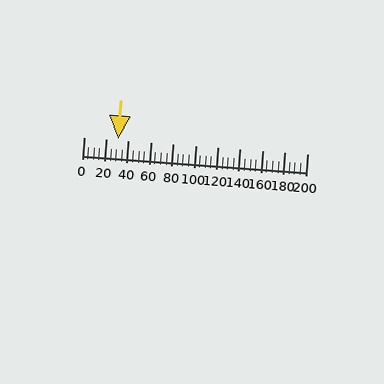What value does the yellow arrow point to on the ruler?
The yellow arrow points to approximately 31.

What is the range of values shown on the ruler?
The ruler shows values from 0 to 200.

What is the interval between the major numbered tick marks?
The major tick marks are spaced 20 units apart.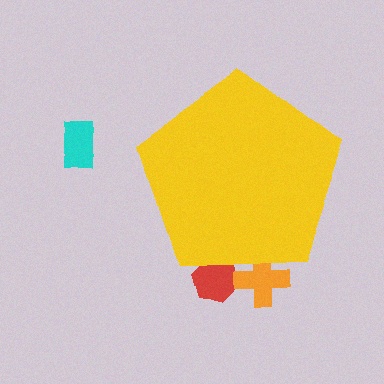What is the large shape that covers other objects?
A yellow pentagon.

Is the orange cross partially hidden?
Yes, the orange cross is partially hidden behind the yellow pentagon.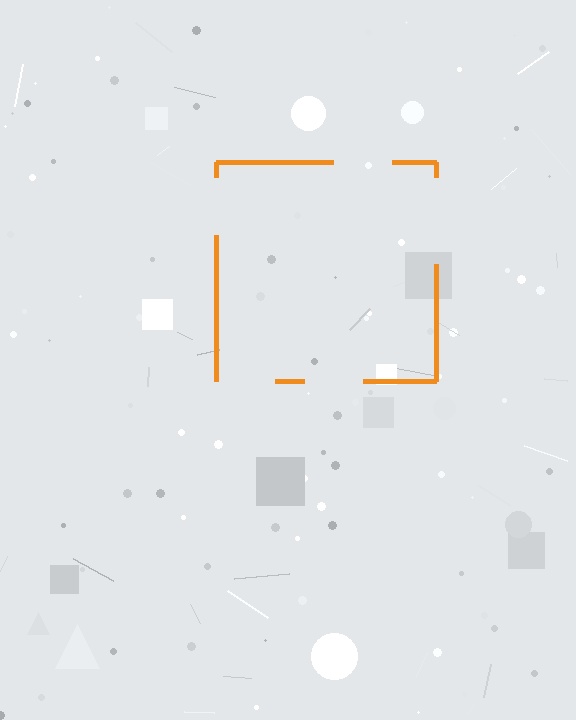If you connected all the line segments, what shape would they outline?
They would outline a square.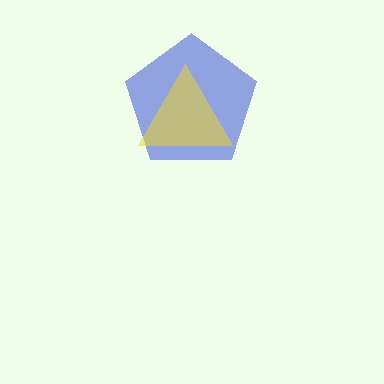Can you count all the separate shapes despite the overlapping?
Yes, there are 2 separate shapes.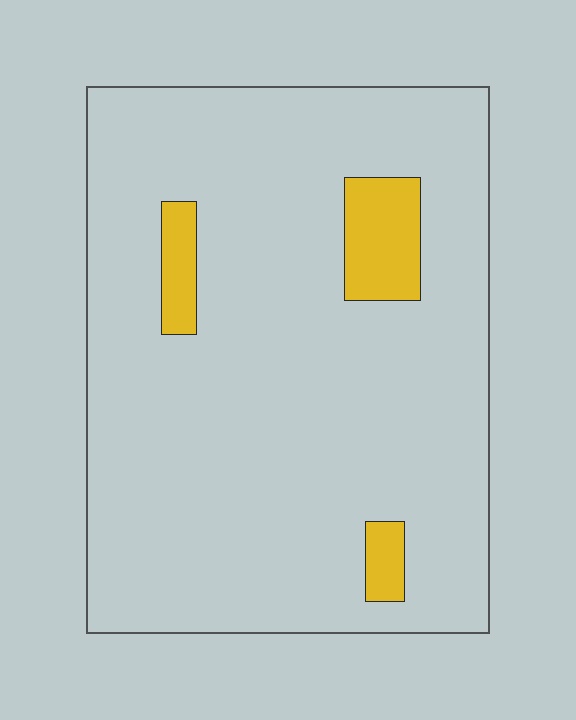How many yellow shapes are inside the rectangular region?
3.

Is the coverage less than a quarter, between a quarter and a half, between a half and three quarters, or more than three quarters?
Less than a quarter.